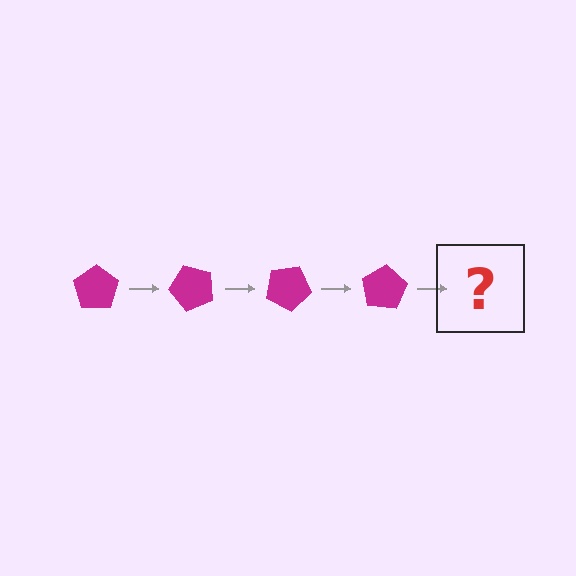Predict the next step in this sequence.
The next step is a magenta pentagon rotated 200 degrees.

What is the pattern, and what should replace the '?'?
The pattern is that the pentagon rotates 50 degrees each step. The '?' should be a magenta pentagon rotated 200 degrees.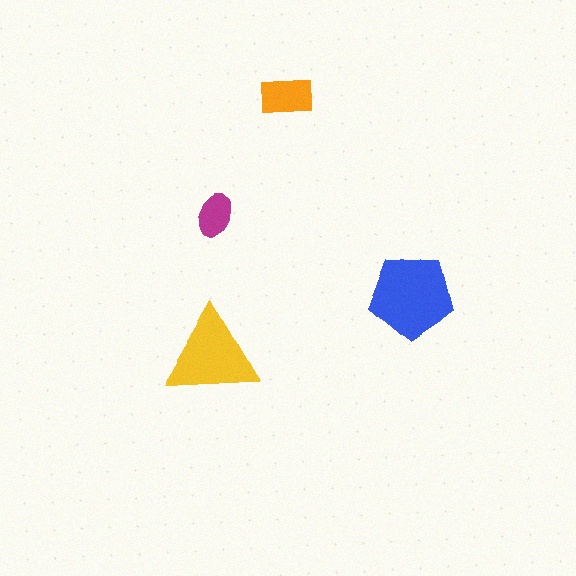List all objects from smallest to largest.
The magenta ellipse, the orange rectangle, the yellow triangle, the blue pentagon.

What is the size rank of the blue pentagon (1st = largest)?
1st.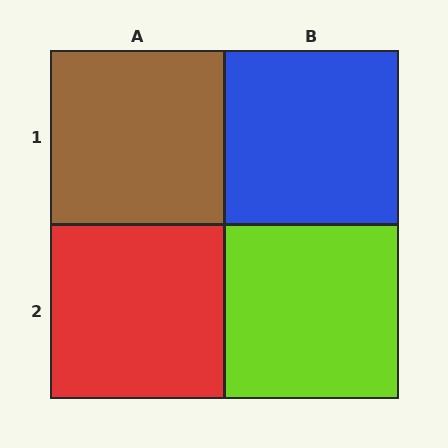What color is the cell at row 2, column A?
Red.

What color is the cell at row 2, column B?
Lime.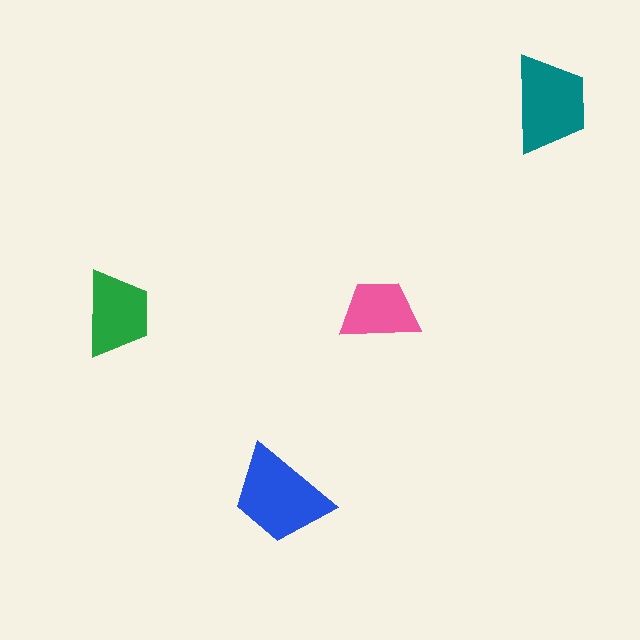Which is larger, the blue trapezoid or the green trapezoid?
The blue one.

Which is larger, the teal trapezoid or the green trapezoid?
The teal one.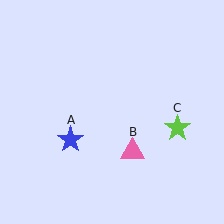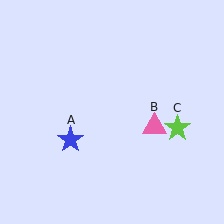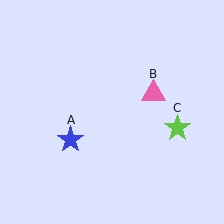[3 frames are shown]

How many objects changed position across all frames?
1 object changed position: pink triangle (object B).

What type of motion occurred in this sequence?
The pink triangle (object B) rotated counterclockwise around the center of the scene.